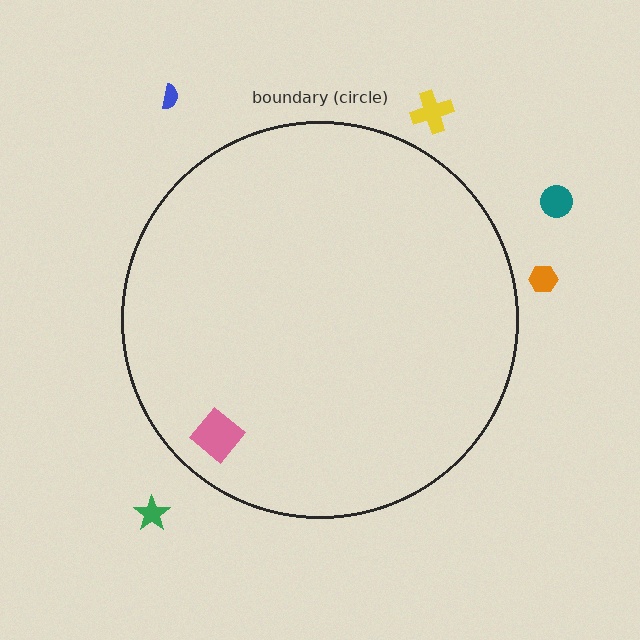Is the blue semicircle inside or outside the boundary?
Outside.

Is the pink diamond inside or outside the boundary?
Inside.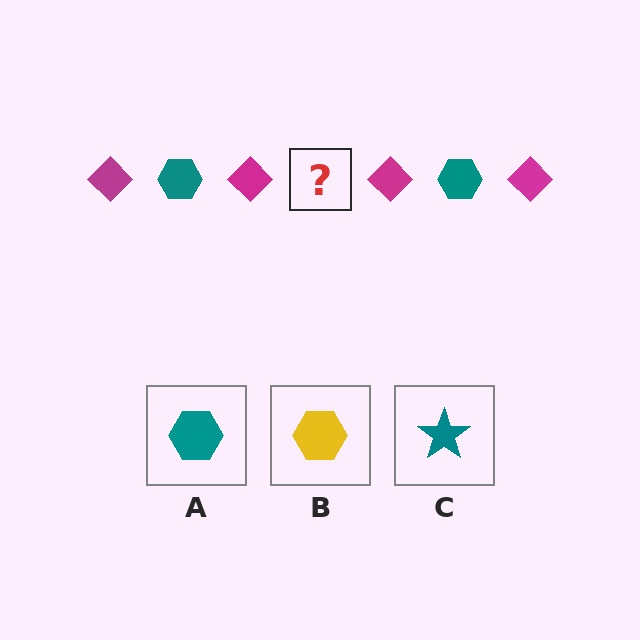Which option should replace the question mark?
Option A.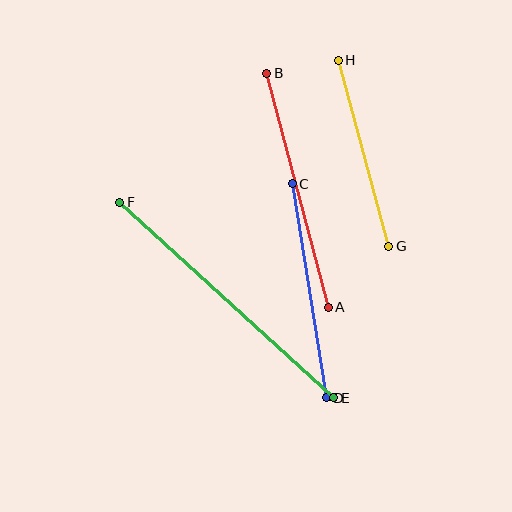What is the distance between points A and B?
The distance is approximately 242 pixels.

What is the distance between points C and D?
The distance is approximately 217 pixels.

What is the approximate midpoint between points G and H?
The midpoint is at approximately (364, 153) pixels.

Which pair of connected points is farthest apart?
Points E and F are farthest apart.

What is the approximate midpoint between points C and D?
The midpoint is at approximately (309, 291) pixels.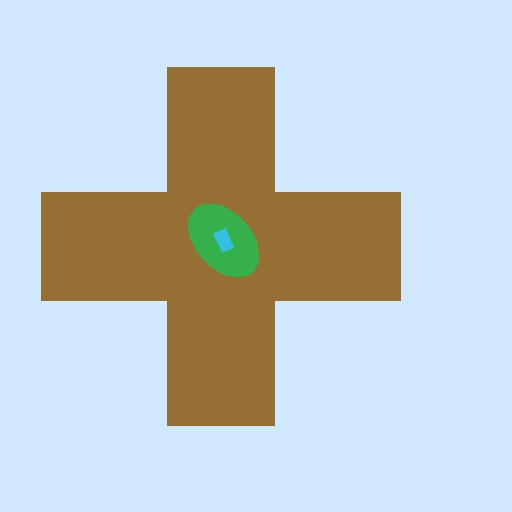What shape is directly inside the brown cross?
The green ellipse.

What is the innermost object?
The cyan rectangle.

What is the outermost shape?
The brown cross.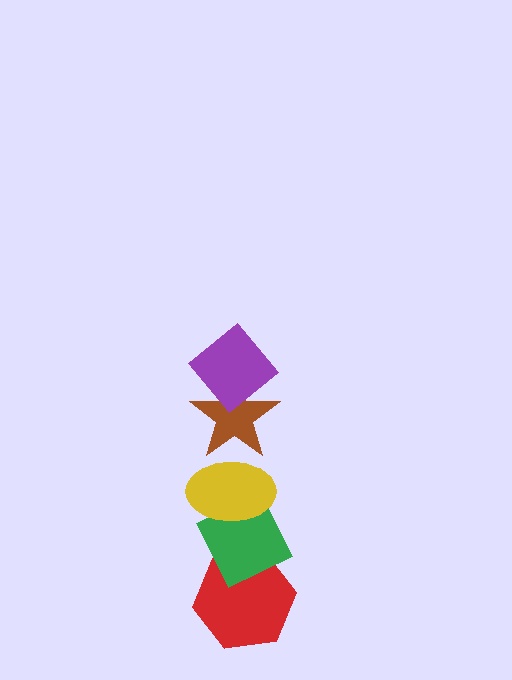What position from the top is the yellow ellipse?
The yellow ellipse is 3rd from the top.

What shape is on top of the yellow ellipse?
The brown star is on top of the yellow ellipse.